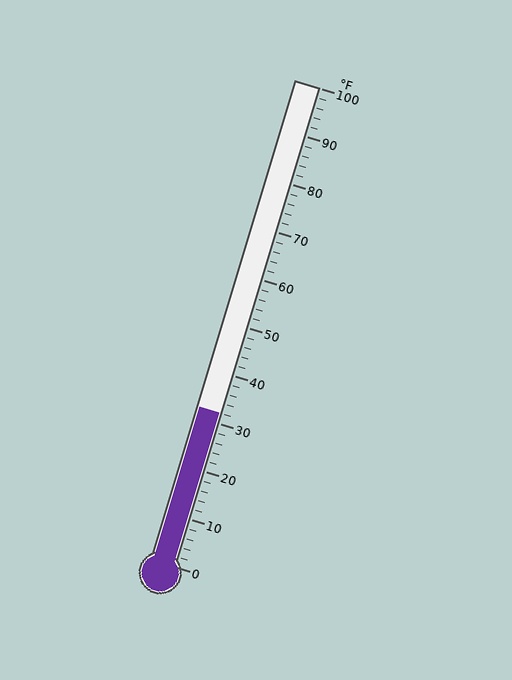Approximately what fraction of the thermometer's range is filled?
The thermometer is filled to approximately 30% of its range.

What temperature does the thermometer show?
The thermometer shows approximately 32°F.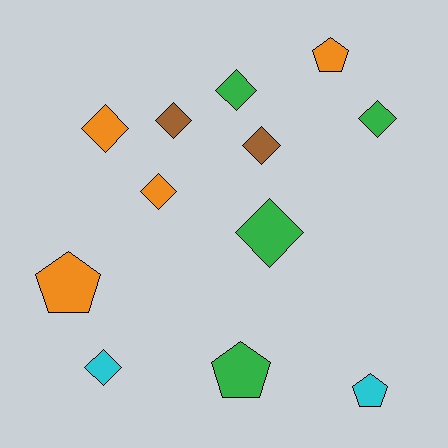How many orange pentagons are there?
There are 2 orange pentagons.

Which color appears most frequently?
Green, with 4 objects.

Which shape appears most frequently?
Diamond, with 8 objects.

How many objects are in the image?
There are 12 objects.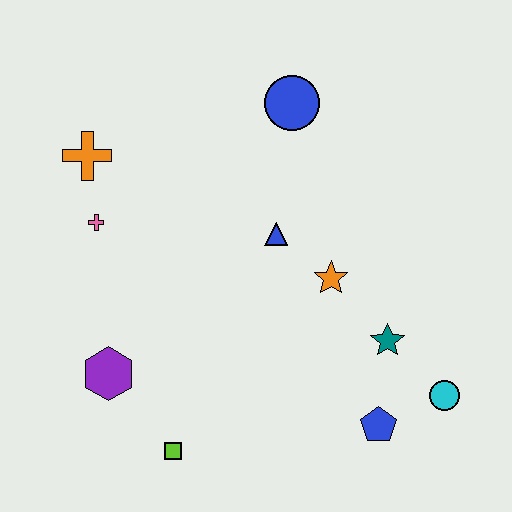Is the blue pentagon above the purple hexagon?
No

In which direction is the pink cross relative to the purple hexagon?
The pink cross is above the purple hexagon.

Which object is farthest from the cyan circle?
The orange cross is farthest from the cyan circle.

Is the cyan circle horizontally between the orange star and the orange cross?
No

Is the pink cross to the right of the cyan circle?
No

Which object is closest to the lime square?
The purple hexagon is closest to the lime square.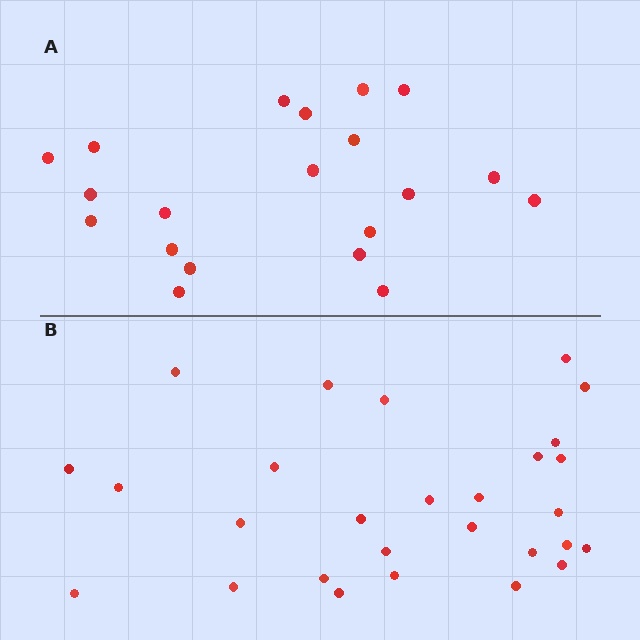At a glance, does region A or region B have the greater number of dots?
Region B (the bottom region) has more dots.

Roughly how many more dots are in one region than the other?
Region B has roughly 8 or so more dots than region A.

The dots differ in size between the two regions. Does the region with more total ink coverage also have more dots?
No. Region A has more total ink coverage because its dots are larger, but region B actually contains more individual dots. Total area can be misleading — the number of items is what matters here.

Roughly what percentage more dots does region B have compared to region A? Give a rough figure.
About 40% more.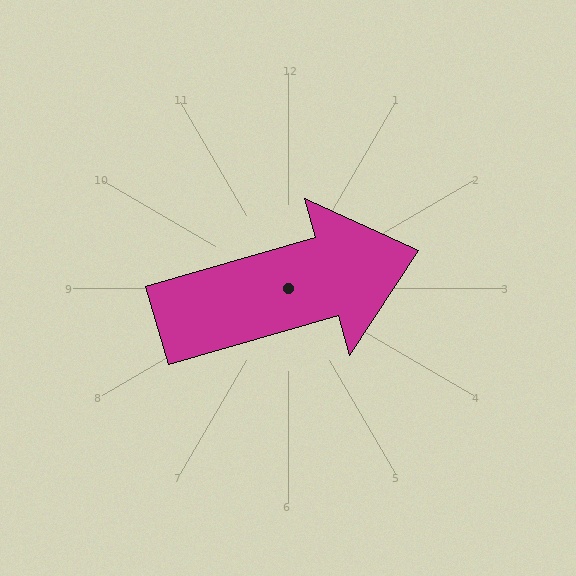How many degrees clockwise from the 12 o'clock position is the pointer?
Approximately 74 degrees.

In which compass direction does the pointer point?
East.